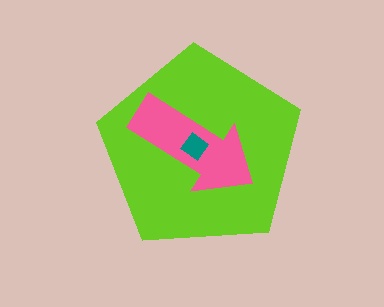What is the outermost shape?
The lime pentagon.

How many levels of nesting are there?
3.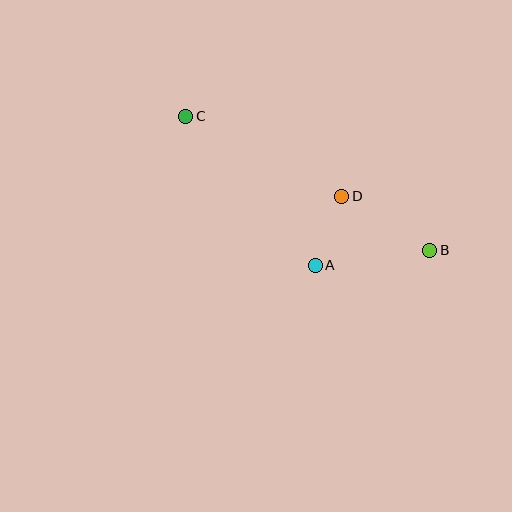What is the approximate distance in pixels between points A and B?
The distance between A and B is approximately 116 pixels.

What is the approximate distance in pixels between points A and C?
The distance between A and C is approximately 197 pixels.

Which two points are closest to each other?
Points A and D are closest to each other.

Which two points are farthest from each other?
Points B and C are farthest from each other.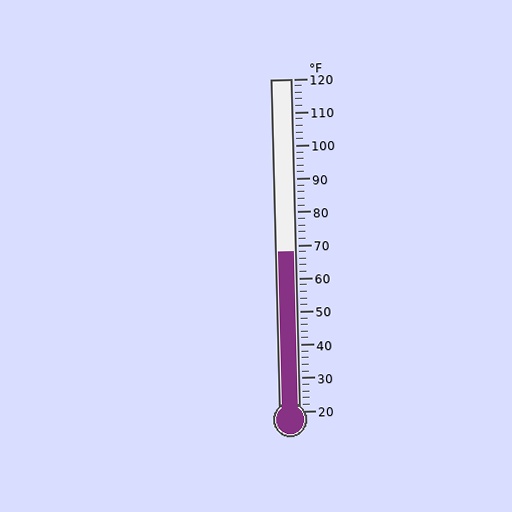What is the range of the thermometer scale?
The thermometer scale ranges from 20°F to 120°F.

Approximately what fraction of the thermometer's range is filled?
The thermometer is filled to approximately 50% of its range.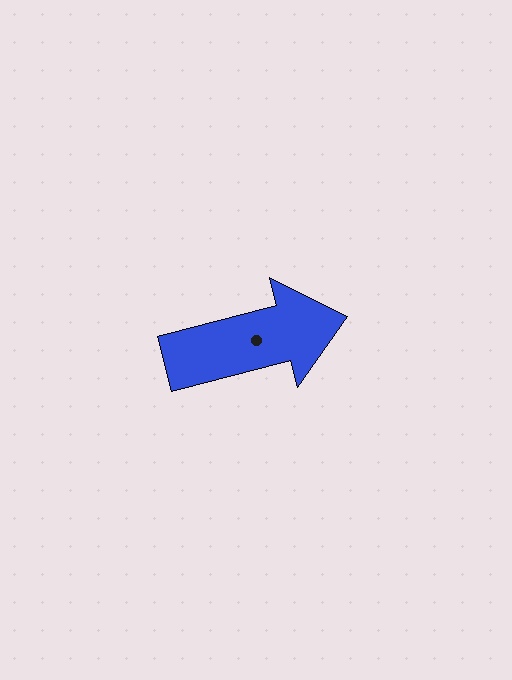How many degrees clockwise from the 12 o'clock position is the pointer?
Approximately 75 degrees.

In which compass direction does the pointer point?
East.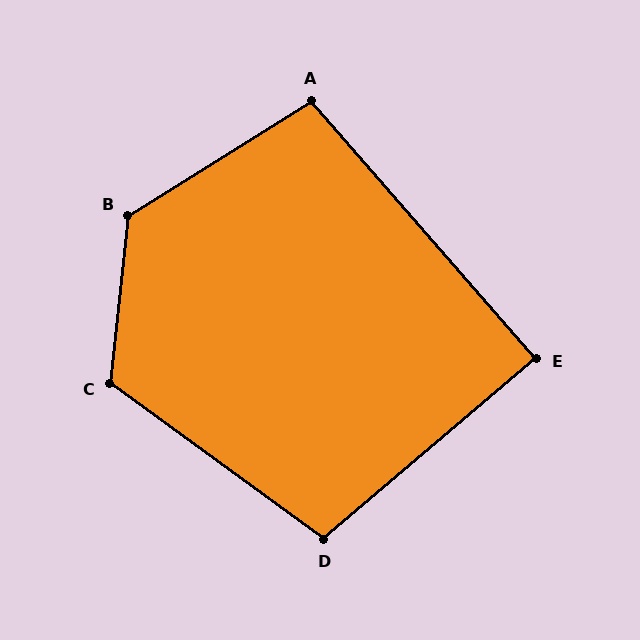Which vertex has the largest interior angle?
B, at approximately 128 degrees.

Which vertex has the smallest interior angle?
E, at approximately 89 degrees.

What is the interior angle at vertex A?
Approximately 99 degrees (obtuse).